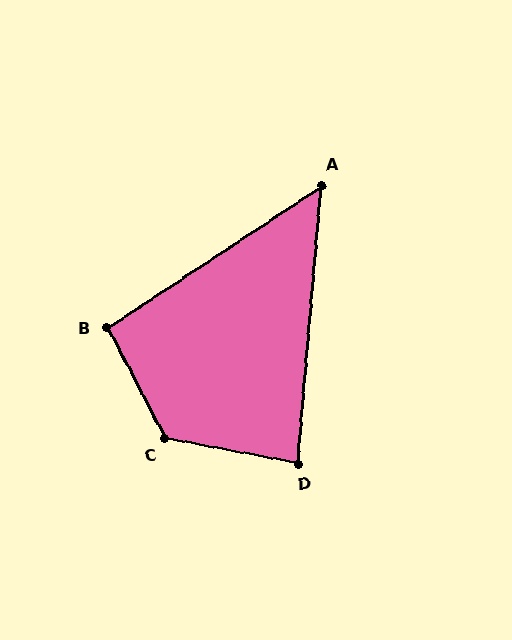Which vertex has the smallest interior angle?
A, at approximately 52 degrees.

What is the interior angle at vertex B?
Approximately 96 degrees (obtuse).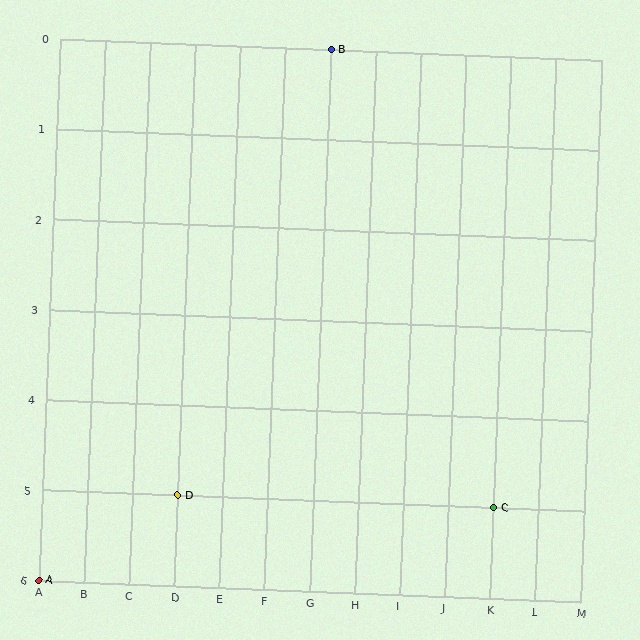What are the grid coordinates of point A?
Point A is at grid coordinates (A, 6).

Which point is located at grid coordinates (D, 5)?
Point D is at (D, 5).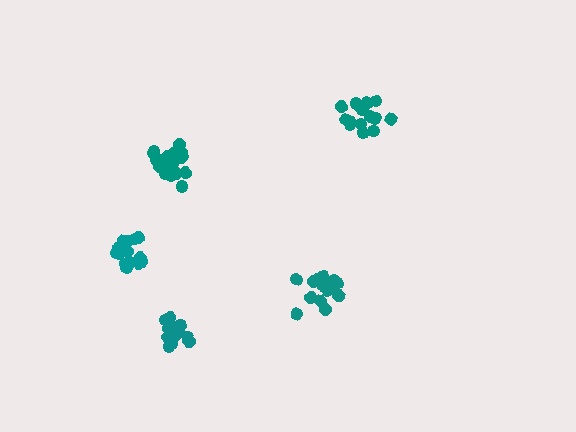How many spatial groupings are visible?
There are 5 spatial groupings.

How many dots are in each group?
Group 1: 16 dots, Group 2: 19 dots, Group 3: 19 dots, Group 4: 15 dots, Group 5: 19 dots (88 total).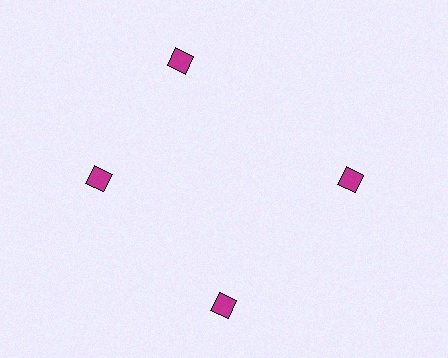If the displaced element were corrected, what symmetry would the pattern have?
It would have 4-fold rotational symmetry — the pattern would map onto itself every 90 degrees.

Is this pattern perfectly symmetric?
No. The 4 magenta squares are arranged in a ring, but one element near the 12 o'clock position is rotated out of alignment along the ring, breaking the 4-fold rotational symmetry.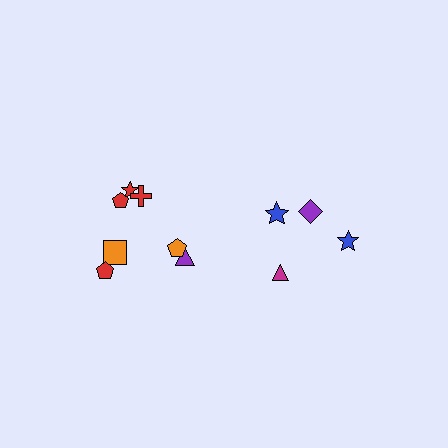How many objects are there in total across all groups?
There are 11 objects.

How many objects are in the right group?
There are 4 objects.